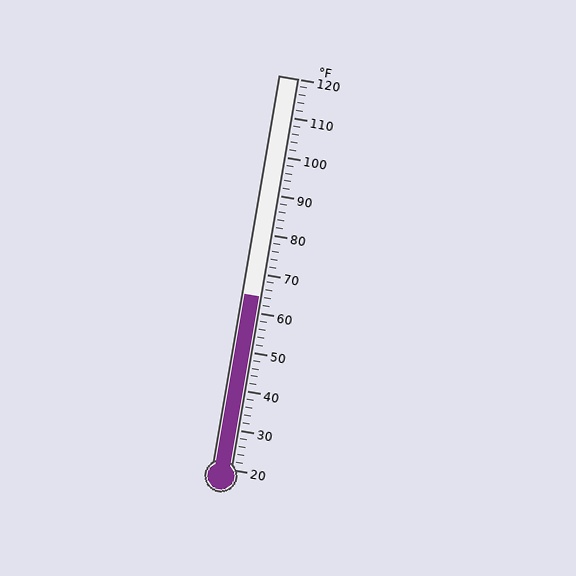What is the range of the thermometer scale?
The thermometer scale ranges from 20°F to 120°F.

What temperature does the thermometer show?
The thermometer shows approximately 64°F.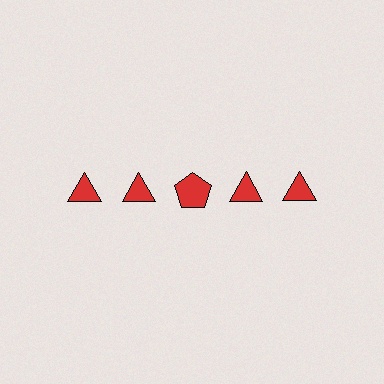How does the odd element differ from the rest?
It has a different shape: pentagon instead of triangle.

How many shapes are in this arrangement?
There are 5 shapes arranged in a grid pattern.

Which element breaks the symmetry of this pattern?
The red pentagon in the top row, center column breaks the symmetry. All other shapes are red triangles.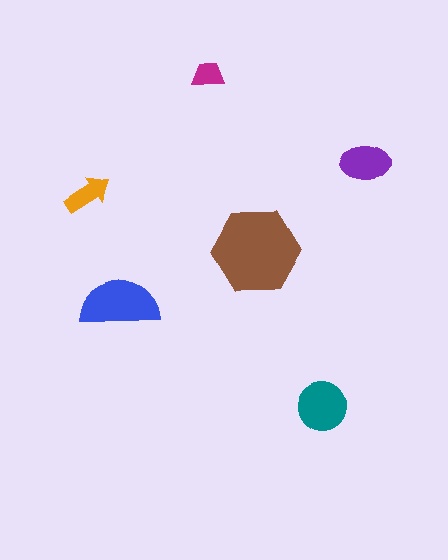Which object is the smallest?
The magenta trapezoid.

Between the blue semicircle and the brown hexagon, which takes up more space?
The brown hexagon.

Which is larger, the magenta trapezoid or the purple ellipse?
The purple ellipse.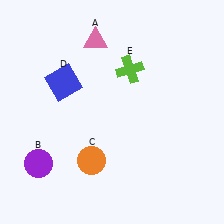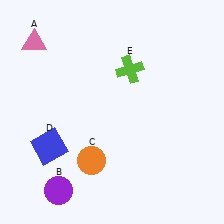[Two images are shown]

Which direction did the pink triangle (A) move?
The pink triangle (A) moved left.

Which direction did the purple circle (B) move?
The purple circle (B) moved down.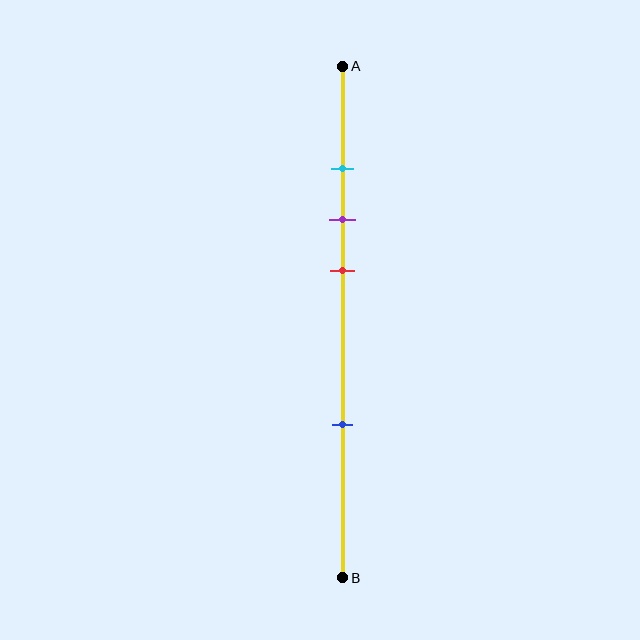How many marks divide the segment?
There are 4 marks dividing the segment.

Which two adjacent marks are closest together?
The cyan and purple marks are the closest adjacent pair.